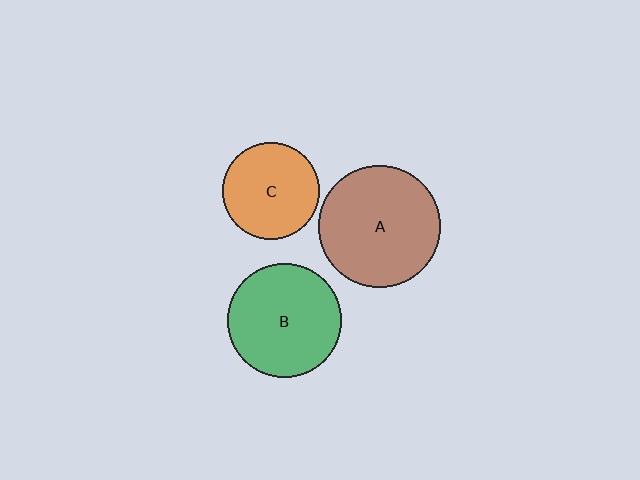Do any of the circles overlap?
No, none of the circles overlap.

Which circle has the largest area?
Circle A (brown).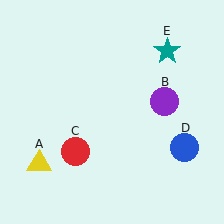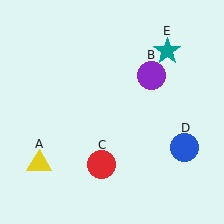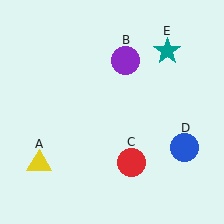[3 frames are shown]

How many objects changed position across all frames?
2 objects changed position: purple circle (object B), red circle (object C).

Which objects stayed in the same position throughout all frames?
Yellow triangle (object A) and blue circle (object D) and teal star (object E) remained stationary.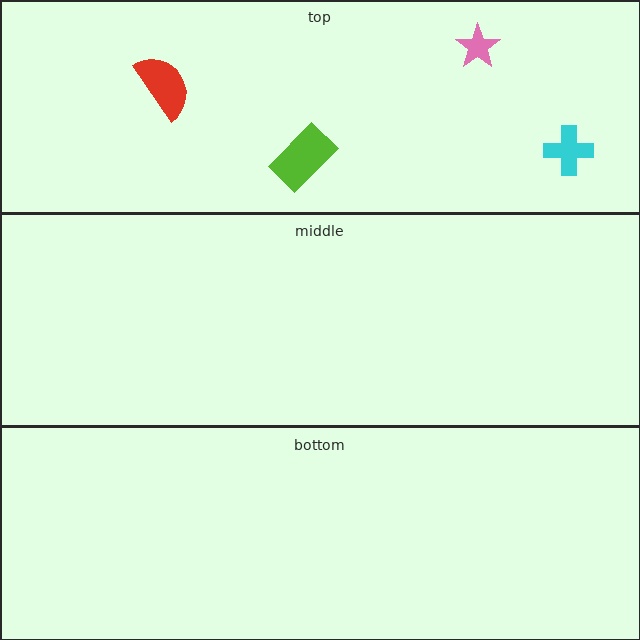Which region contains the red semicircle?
The top region.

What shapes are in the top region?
The pink star, the red semicircle, the lime rectangle, the cyan cross.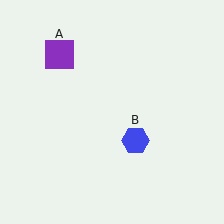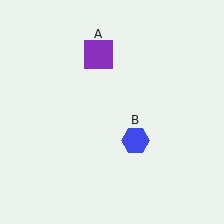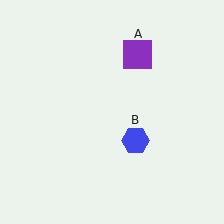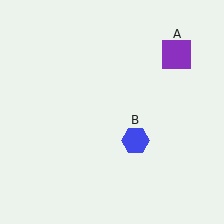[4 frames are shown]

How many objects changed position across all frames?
1 object changed position: purple square (object A).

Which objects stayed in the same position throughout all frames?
Blue hexagon (object B) remained stationary.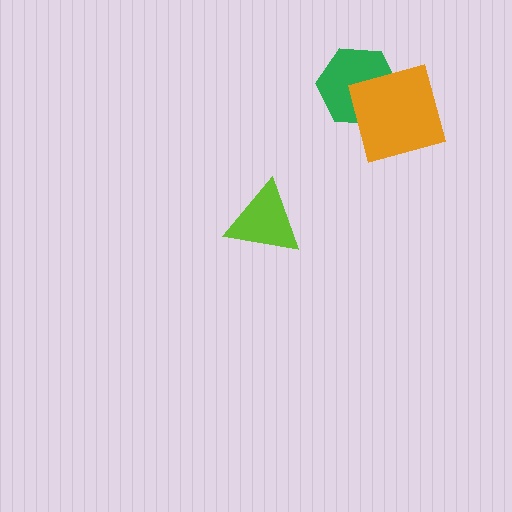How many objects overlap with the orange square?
1 object overlaps with the orange square.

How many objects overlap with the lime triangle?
0 objects overlap with the lime triangle.